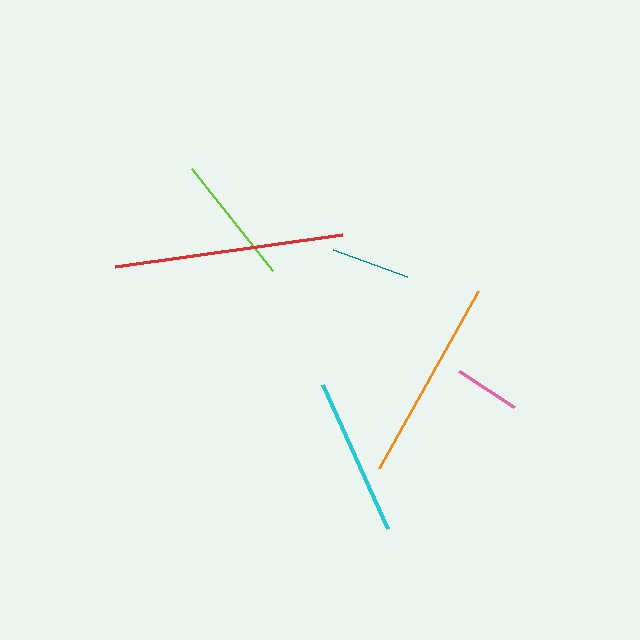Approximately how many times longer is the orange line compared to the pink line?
The orange line is approximately 3.1 times the length of the pink line.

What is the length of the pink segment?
The pink segment is approximately 65 pixels long.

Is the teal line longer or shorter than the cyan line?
The cyan line is longer than the teal line.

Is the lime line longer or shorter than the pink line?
The lime line is longer than the pink line.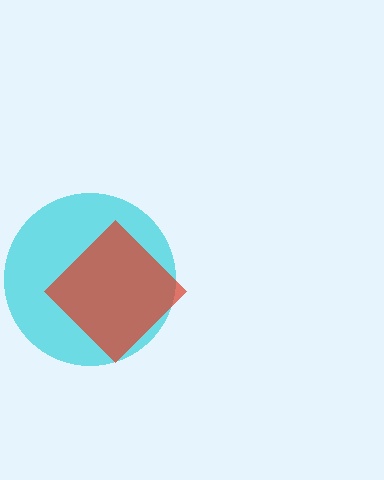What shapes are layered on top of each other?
The layered shapes are: a cyan circle, a red diamond.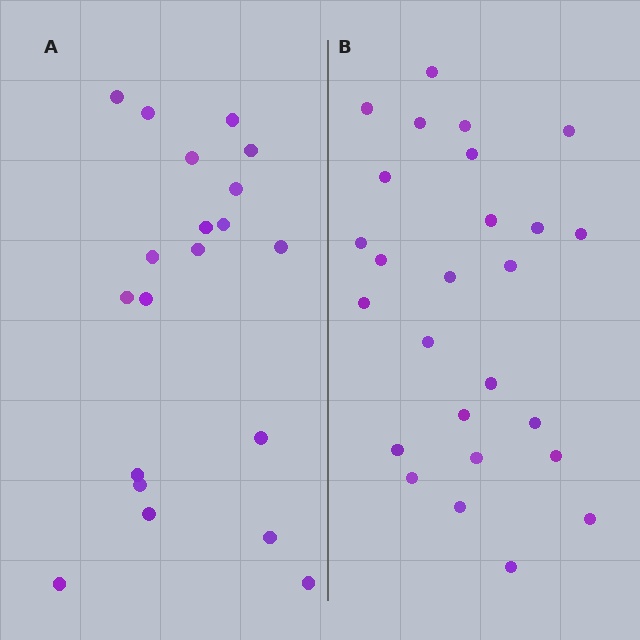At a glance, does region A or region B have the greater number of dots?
Region B (the right region) has more dots.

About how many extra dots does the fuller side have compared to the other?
Region B has about 6 more dots than region A.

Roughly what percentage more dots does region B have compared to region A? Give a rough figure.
About 30% more.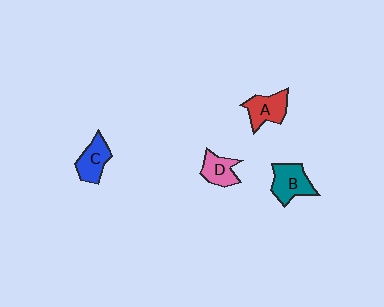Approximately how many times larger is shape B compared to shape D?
Approximately 1.3 times.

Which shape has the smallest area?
Shape D (pink).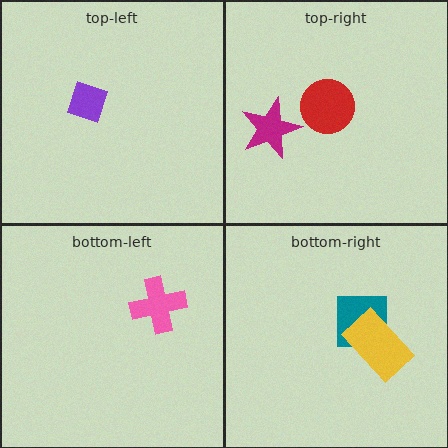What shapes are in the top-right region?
The magenta star, the red circle.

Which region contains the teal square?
The bottom-right region.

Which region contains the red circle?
The top-right region.